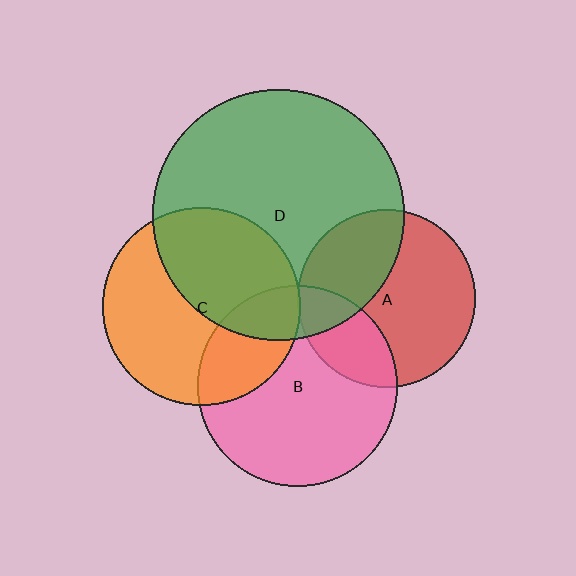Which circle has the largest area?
Circle D (green).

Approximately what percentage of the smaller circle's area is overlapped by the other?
Approximately 15%.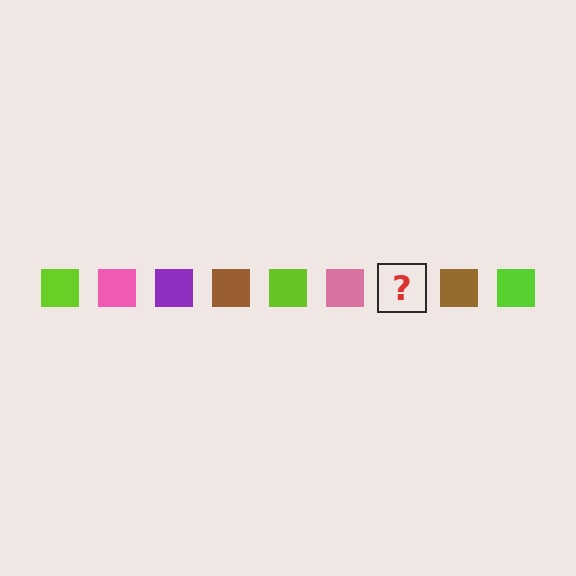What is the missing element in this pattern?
The missing element is a purple square.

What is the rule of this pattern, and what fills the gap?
The rule is that the pattern cycles through lime, pink, purple, brown squares. The gap should be filled with a purple square.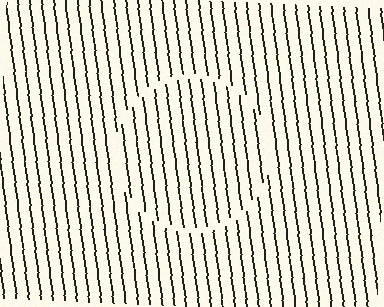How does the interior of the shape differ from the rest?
The interior of the shape contains the same grating, shifted by half a period — the contour is defined by the phase discontinuity where line-ends from the inner and outer gratings abut.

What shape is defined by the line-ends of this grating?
An illusory circle. The interior of the shape contains the same grating, shifted by half a period — the contour is defined by the phase discontinuity where line-ends from the inner and outer gratings abut.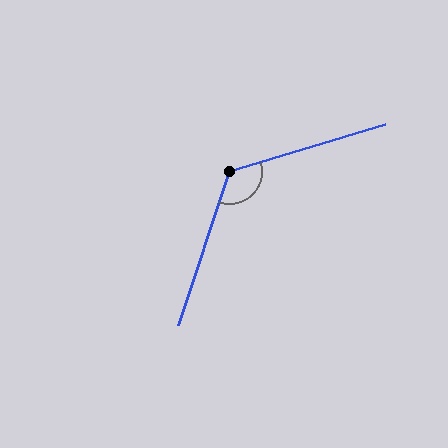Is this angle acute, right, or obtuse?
It is obtuse.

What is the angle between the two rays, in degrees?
Approximately 125 degrees.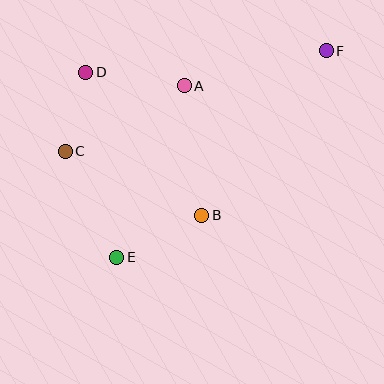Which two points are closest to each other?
Points C and D are closest to each other.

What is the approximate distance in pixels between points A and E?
The distance between A and E is approximately 184 pixels.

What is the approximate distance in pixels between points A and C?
The distance between A and C is approximately 136 pixels.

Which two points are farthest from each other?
Points E and F are farthest from each other.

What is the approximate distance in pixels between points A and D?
The distance between A and D is approximately 99 pixels.